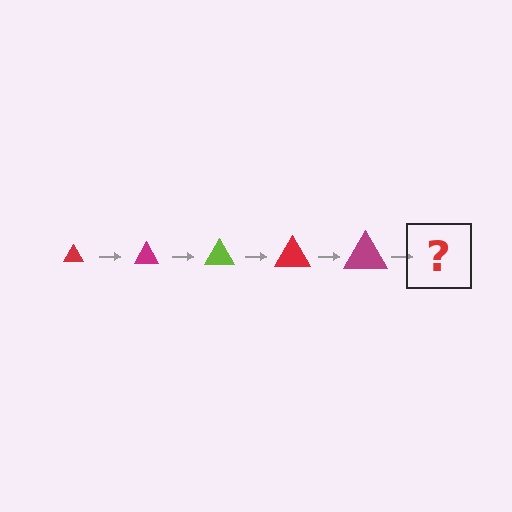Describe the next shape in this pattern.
It should be a lime triangle, larger than the previous one.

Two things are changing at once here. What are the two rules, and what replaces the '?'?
The two rules are that the triangle grows larger each step and the color cycles through red, magenta, and lime. The '?' should be a lime triangle, larger than the previous one.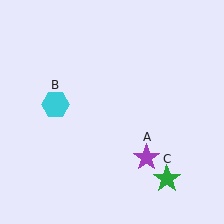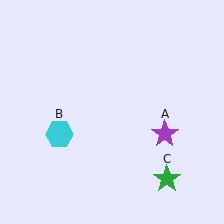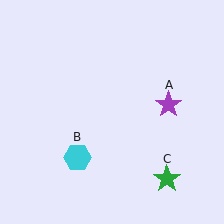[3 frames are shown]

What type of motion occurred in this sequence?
The purple star (object A), cyan hexagon (object B) rotated counterclockwise around the center of the scene.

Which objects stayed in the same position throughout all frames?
Green star (object C) remained stationary.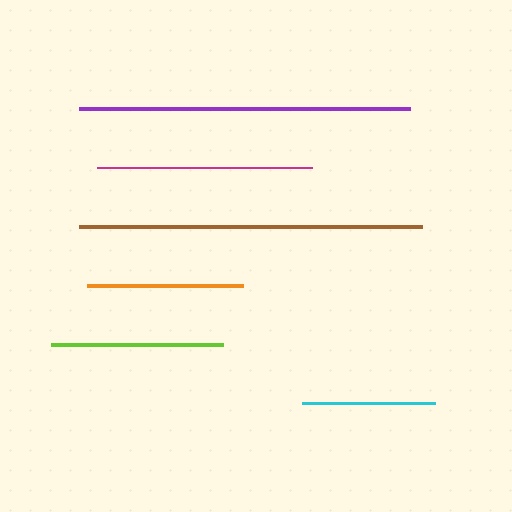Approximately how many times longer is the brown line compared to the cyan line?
The brown line is approximately 2.6 times the length of the cyan line.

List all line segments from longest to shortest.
From longest to shortest: brown, purple, magenta, lime, orange, cyan.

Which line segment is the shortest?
The cyan line is the shortest at approximately 133 pixels.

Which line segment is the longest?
The brown line is the longest at approximately 343 pixels.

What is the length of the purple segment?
The purple segment is approximately 331 pixels long.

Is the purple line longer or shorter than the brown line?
The brown line is longer than the purple line.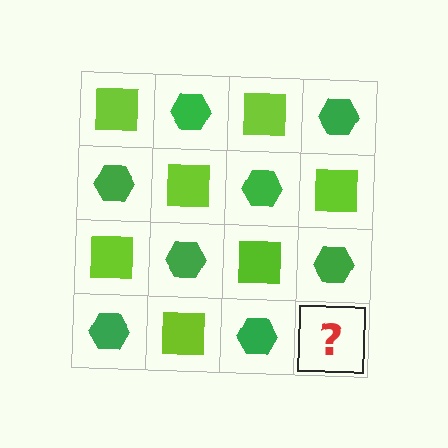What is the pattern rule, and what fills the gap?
The rule is that it alternates lime square and green hexagon in a checkerboard pattern. The gap should be filled with a lime square.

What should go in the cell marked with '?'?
The missing cell should contain a lime square.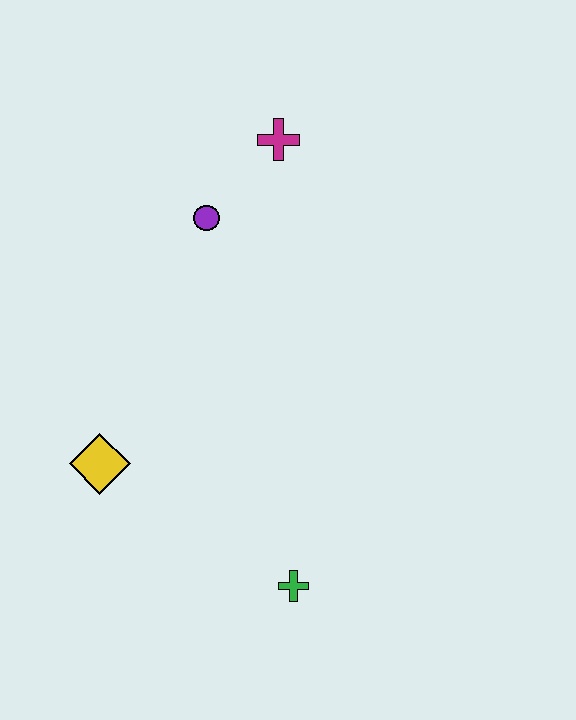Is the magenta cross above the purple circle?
Yes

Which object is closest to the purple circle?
The magenta cross is closest to the purple circle.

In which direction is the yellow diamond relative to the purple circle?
The yellow diamond is below the purple circle.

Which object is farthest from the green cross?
The magenta cross is farthest from the green cross.